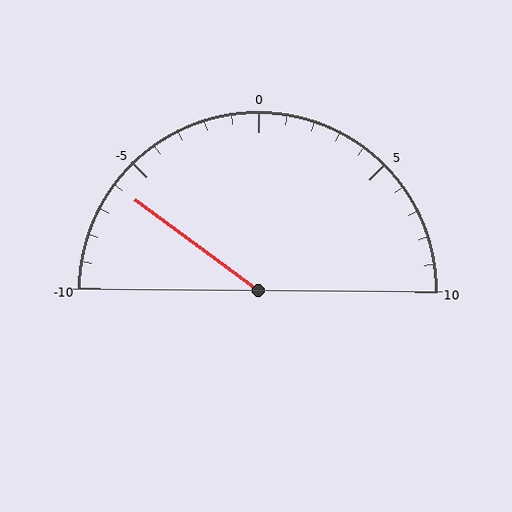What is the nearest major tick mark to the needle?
The nearest major tick mark is -5.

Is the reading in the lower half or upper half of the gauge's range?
The reading is in the lower half of the range (-10 to 10).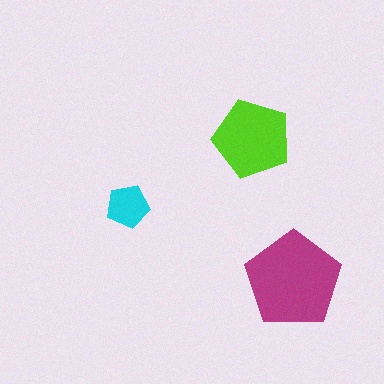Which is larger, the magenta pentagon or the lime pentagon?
The magenta one.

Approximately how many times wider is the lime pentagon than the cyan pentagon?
About 2 times wider.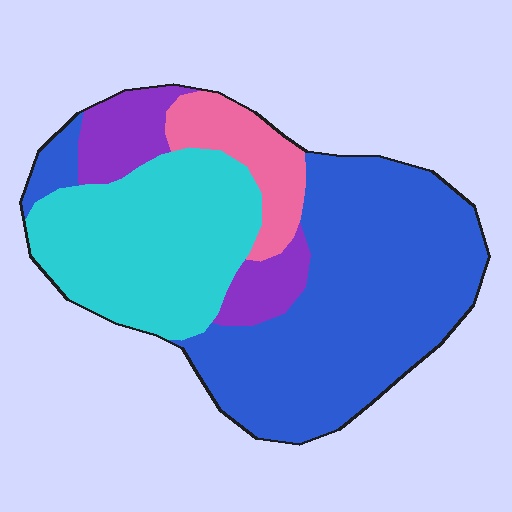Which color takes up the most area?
Blue, at roughly 50%.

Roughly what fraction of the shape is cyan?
Cyan covers about 30% of the shape.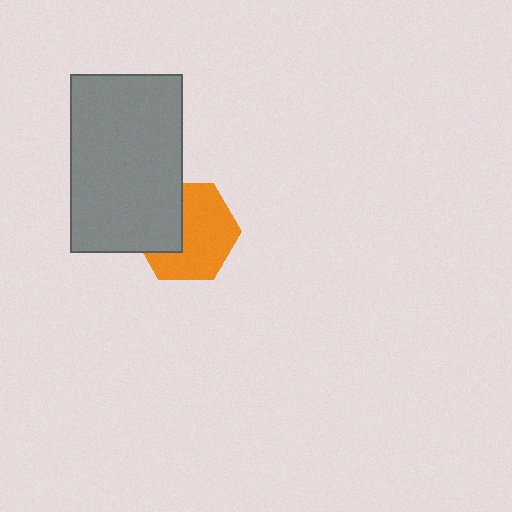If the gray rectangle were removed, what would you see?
You would see the complete orange hexagon.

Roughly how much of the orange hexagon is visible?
About half of it is visible (roughly 64%).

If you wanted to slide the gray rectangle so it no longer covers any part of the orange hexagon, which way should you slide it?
Slide it left — that is the most direct way to separate the two shapes.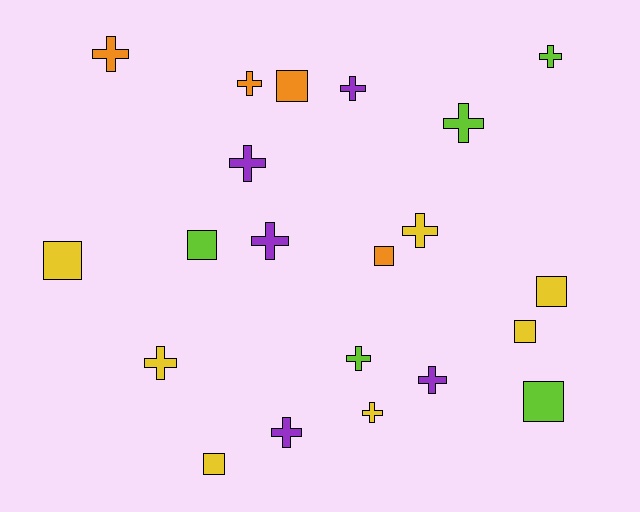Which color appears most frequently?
Yellow, with 7 objects.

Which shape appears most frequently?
Cross, with 13 objects.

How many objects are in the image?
There are 21 objects.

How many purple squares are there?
There are no purple squares.